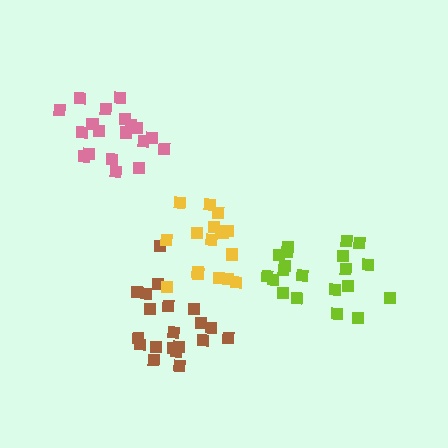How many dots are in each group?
Group 1: 19 dots, Group 2: 20 dots, Group 3: 17 dots, Group 4: 20 dots (76 total).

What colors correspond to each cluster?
The clusters are colored: pink, brown, yellow, lime.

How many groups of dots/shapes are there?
There are 4 groups.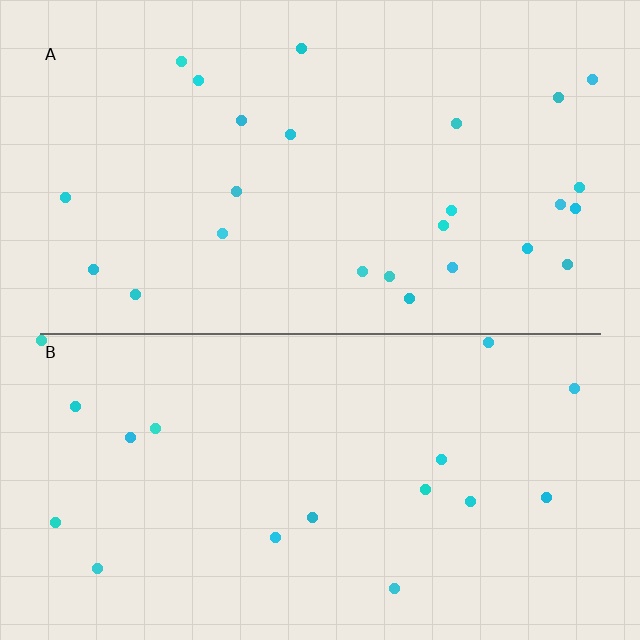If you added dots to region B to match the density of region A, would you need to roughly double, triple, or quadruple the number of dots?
Approximately double.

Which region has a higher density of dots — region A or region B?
A (the top).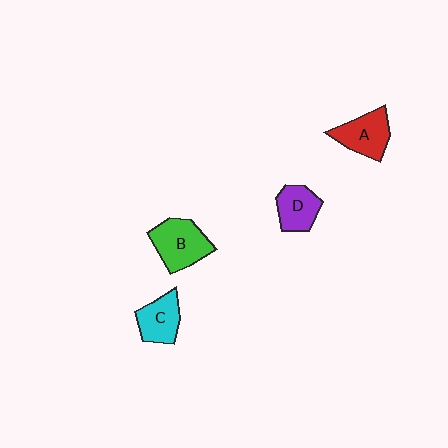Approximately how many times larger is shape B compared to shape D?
Approximately 1.4 times.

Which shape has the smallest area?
Shape D (purple).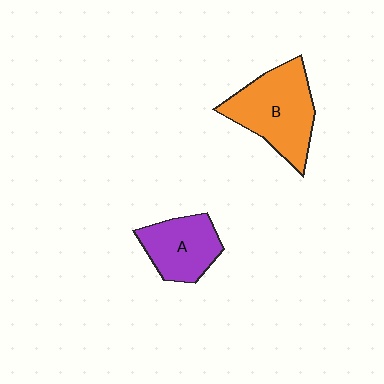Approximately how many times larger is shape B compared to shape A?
Approximately 1.4 times.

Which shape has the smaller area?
Shape A (purple).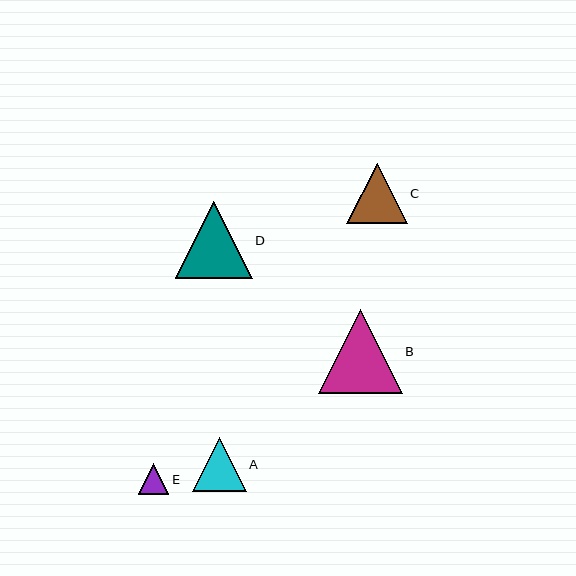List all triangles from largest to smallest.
From largest to smallest: B, D, C, A, E.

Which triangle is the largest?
Triangle B is the largest with a size of approximately 83 pixels.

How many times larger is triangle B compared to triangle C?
Triangle B is approximately 1.4 times the size of triangle C.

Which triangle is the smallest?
Triangle E is the smallest with a size of approximately 30 pixels.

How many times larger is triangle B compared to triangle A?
Triangle B is approximately 1.5 times the size of triangle A.